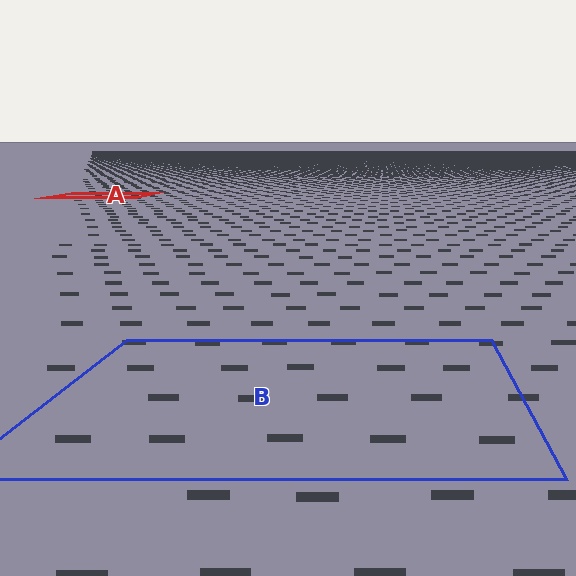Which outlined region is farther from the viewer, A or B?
Region A is farther from the viewer — the texture elements inside it appear smaller and more densely packed.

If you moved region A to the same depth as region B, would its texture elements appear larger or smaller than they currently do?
They would appear larger. At a closer depth, the same texture elements are projected at a bigger on-screen size.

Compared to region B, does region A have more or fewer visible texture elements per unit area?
Region A has more texture elements per unit area — they are packed more densely because it is farther away.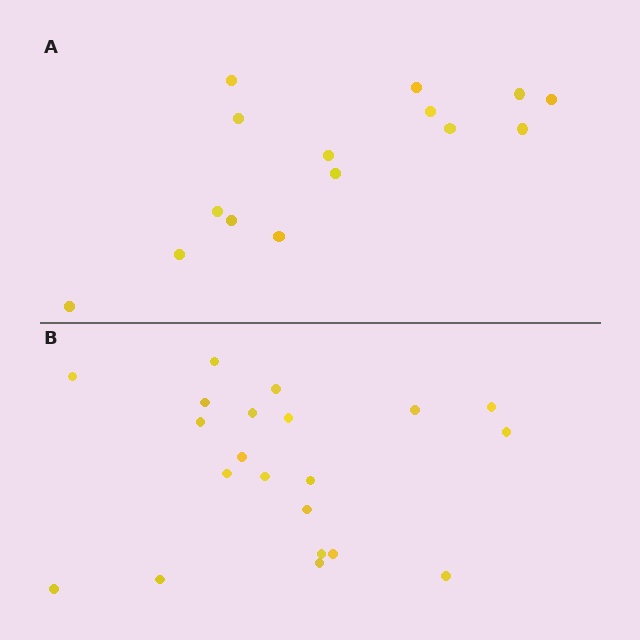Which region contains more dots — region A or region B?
Region B (the bottom region) has more dots.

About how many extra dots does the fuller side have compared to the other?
Region B has about 6 more dots than region A.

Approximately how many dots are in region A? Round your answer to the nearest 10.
About 20 dots. (The exact count is 15, which rounds to 20.)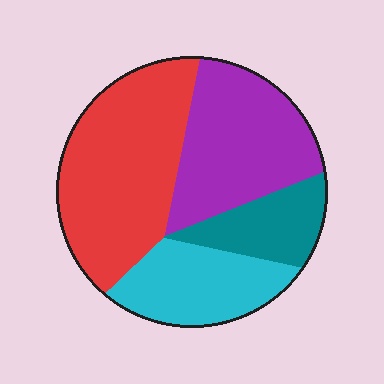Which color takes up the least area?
Teal, at roughly 15%.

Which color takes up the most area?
Red, at roughly 40%.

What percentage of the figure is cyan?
Cyan covers around 20% of the figure.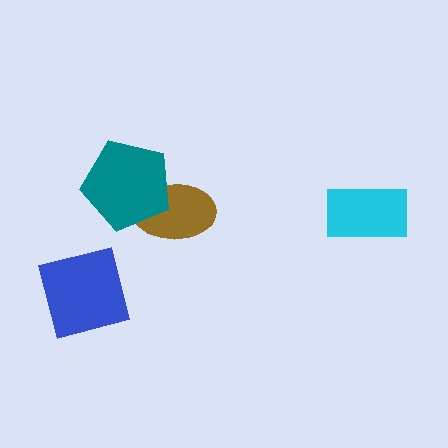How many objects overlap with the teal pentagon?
1 object overlaps with the teal pentagon.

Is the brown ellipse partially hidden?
Yes, it is partially covered by another shape.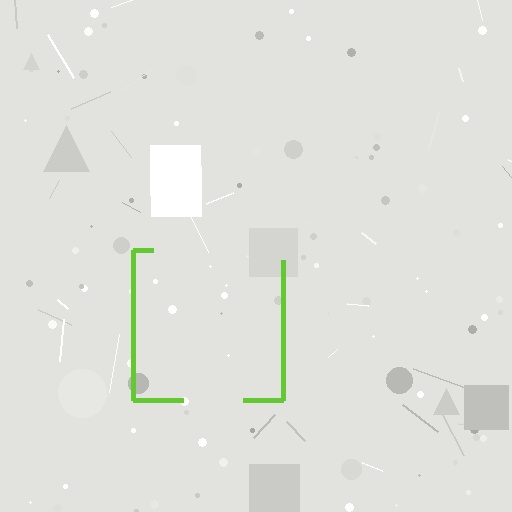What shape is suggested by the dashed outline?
The dashed outline suggests a square.